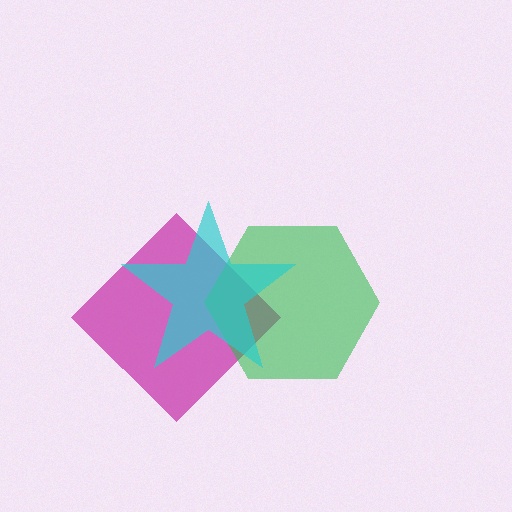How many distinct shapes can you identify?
There are 3 distinct shapes: a magenta diamond, a green hexagon, a cyan star.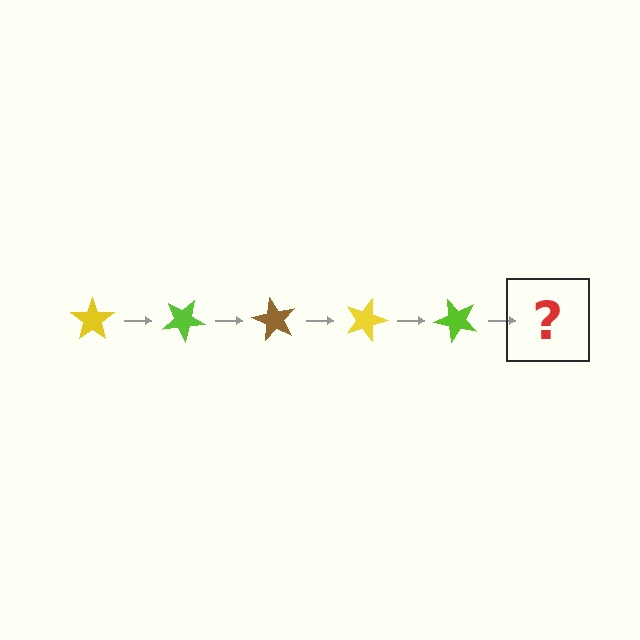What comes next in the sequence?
The next element should be a brown star, rotated 150 degrees from the start.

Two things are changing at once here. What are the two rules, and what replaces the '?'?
The two rules are that it rotates 30 degrees each step and the color cycles through yellow, lime, and brown. The '?' should be a brown star, rotated 150 degrees from the start.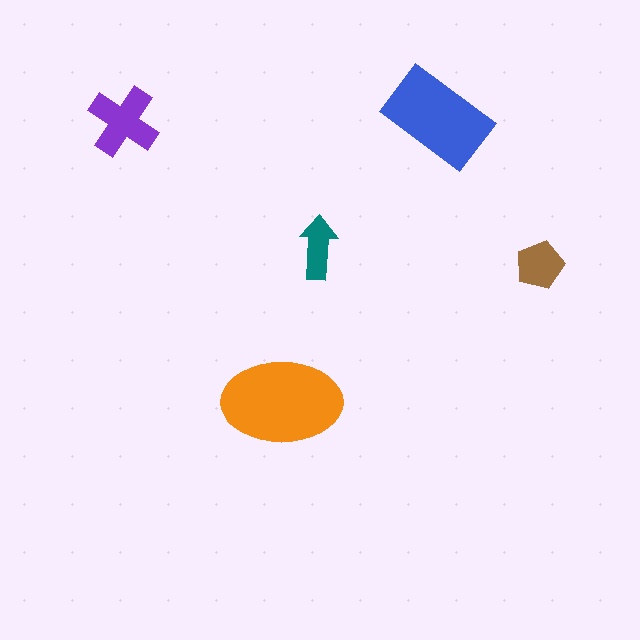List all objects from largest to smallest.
The orange ellipse, the blue rectangle, the purple cross, the brown pentagon, the teal arrow.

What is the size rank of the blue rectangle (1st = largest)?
2nd.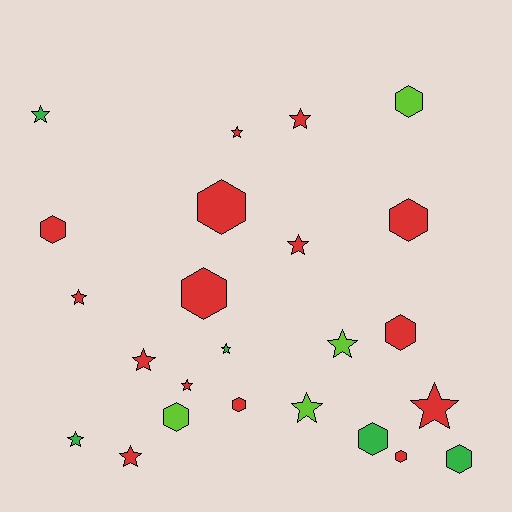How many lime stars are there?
There are 2 lime stars.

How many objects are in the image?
There are 24 objects.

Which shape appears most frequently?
Star, with 13 objects.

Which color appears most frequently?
Red, with 15 objects.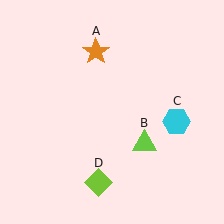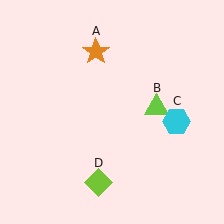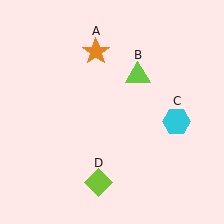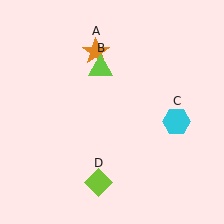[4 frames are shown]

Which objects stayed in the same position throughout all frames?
Orange star (object A) and cyan hexagon (object C) and lime diamond (object D) remained stationary.